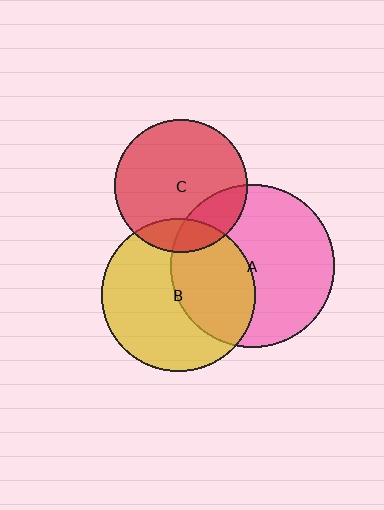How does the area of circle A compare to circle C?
Approximately 1.5 times.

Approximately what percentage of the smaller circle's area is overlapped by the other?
Approximately 20%.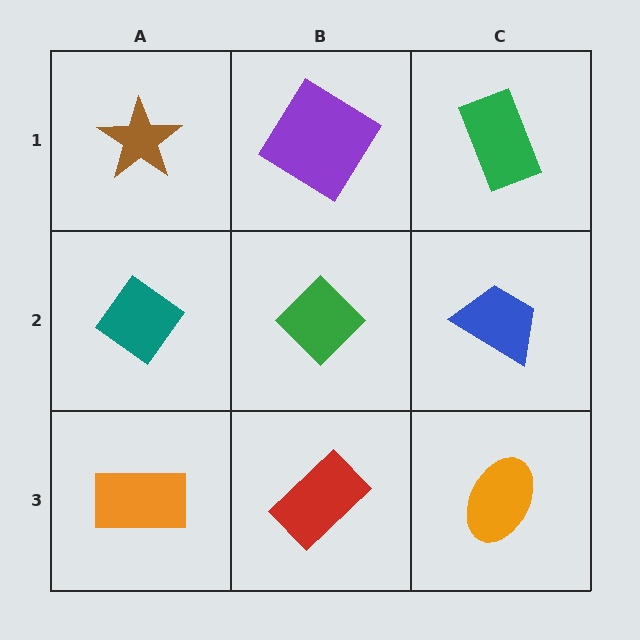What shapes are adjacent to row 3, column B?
A green diamond (row 2, column B), an orange rectangle (row 3, column A), an orange ellipse (row 3, column C).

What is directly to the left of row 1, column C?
A purple diamond.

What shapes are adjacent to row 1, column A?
A teal diamond (row 2, column A), a purple diamond (row 1, column B).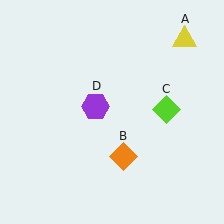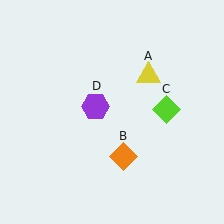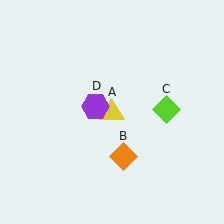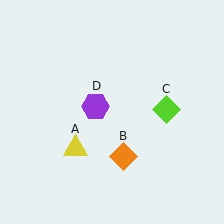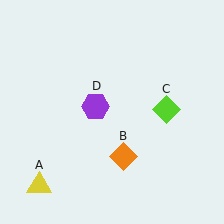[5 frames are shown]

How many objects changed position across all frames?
1 object changed position: yellow triangle (object A).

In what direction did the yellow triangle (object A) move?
The yellow triangle (object A) moved down and to the left.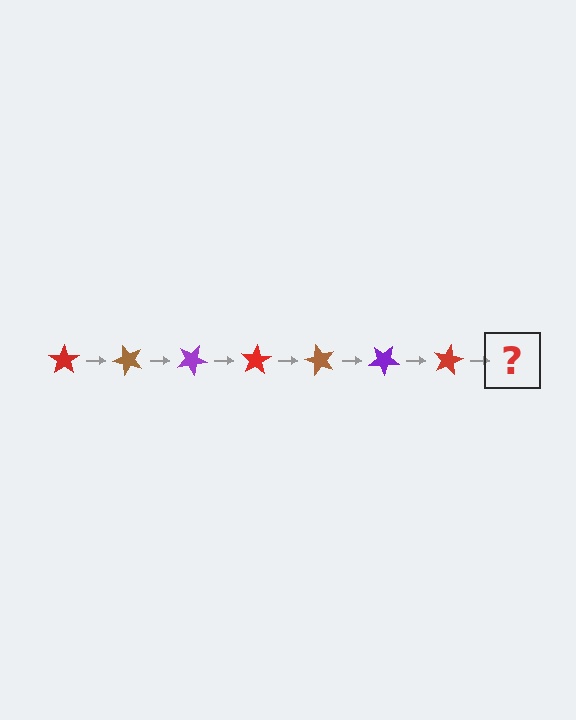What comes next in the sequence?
The next element should be a brown star, rotated 350 degrees from the start.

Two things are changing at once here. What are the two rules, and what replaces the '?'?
The two rules are that it rotates 50 degrees each step and the color cycles through red, brown, and purple. The '?' should be a brown star, rotated 350 degrees from the start.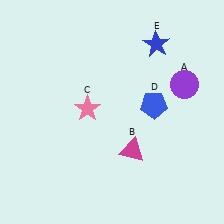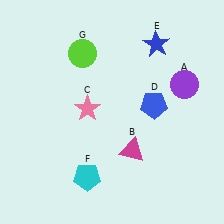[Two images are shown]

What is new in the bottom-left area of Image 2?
A cyan pentagon (F) was added in the bottom-left area of Image 2.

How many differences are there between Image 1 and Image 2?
There are 2 differences between the two images.